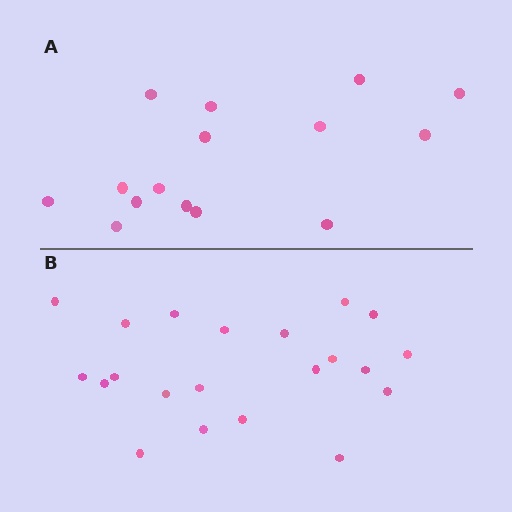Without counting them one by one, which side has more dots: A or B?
Region B (the bottom region) has more dots.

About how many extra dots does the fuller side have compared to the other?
Region B has about 6 more dots than region A.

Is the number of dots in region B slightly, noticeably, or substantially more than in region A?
Region B has noticeably more, but not dramatically so. The ratio is roughly 1.4 to 1.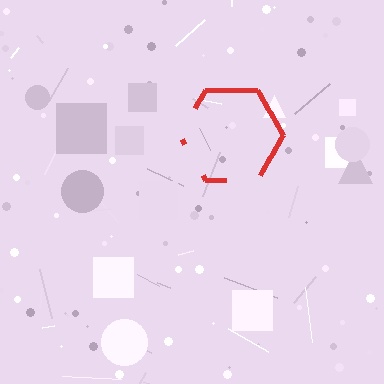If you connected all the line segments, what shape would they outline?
They would outline a hexagon.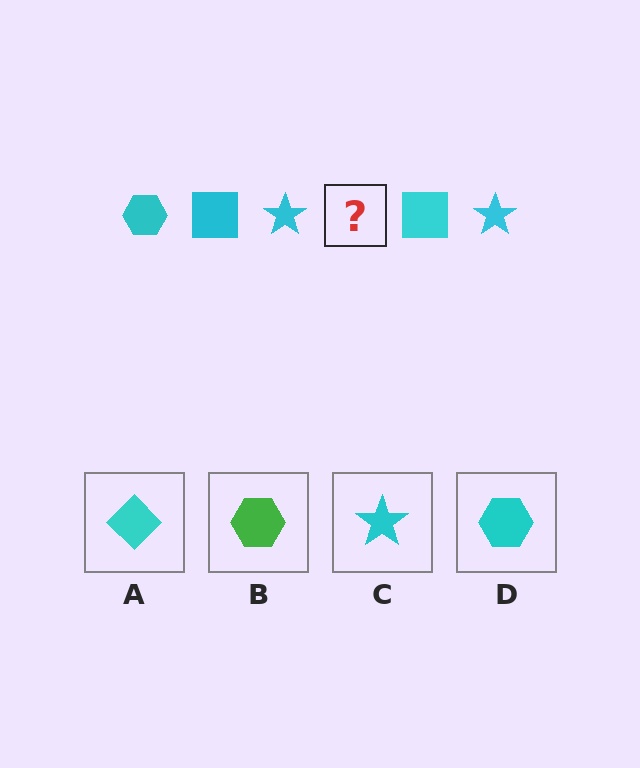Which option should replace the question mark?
Option D.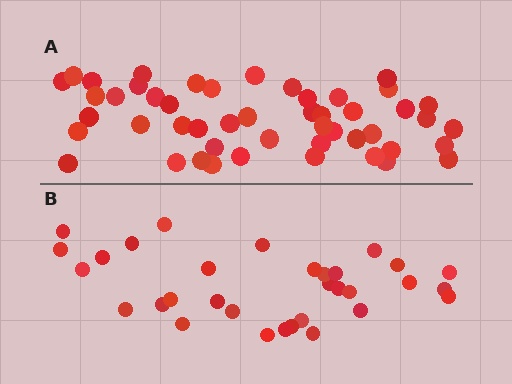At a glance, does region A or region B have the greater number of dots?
Region A (the top region) has more dots.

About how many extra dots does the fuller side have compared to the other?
Region A has approximately 15 more dots than region B.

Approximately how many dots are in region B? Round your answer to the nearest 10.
About 30 dots. (The exact count is 32, which rounds to 30.)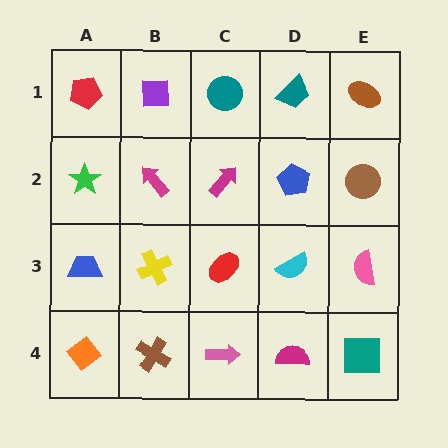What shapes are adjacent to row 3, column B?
A magenta arrow (row 2, column B), a brown cross (row 4, column B), a blue trapezoid (row 3, column A), a red ellipse (row 3, column C).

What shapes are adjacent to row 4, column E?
A pink semicircle (row 3, column E), a magenta semicircle (row 4, column D).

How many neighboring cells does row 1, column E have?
2.